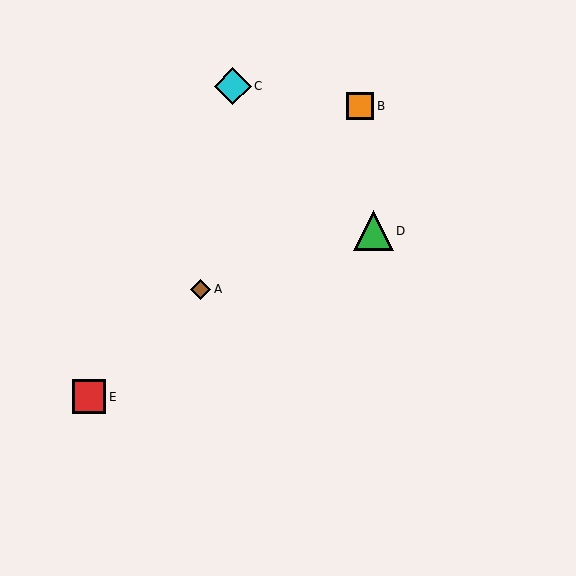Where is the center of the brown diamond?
The center of the brown diamond is at (200, 289).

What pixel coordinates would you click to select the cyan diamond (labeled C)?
Click at (233, 86) to select the cyan diamond C.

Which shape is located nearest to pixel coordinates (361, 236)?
The green triangle (labeled D) at (374, 231) is nearest to that location.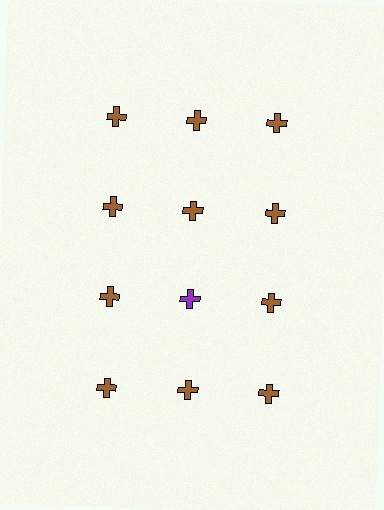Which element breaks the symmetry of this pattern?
The purple cross in the third row, second from left column breaks the symmetry. All other shapes are brown crosses.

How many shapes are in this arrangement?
There are 12 shapes arranged in a grid pattern.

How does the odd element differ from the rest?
It has a different color: purple instead of brown.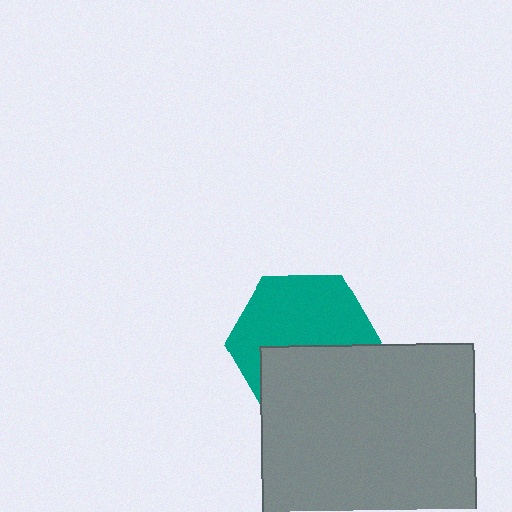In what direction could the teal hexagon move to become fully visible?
The teal hexagon could move up. That would shift it out from behind the gray square entirely.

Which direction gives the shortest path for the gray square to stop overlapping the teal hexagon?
Moving down gives the shortest separation.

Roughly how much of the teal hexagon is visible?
About half of it is visible (roughly 58%).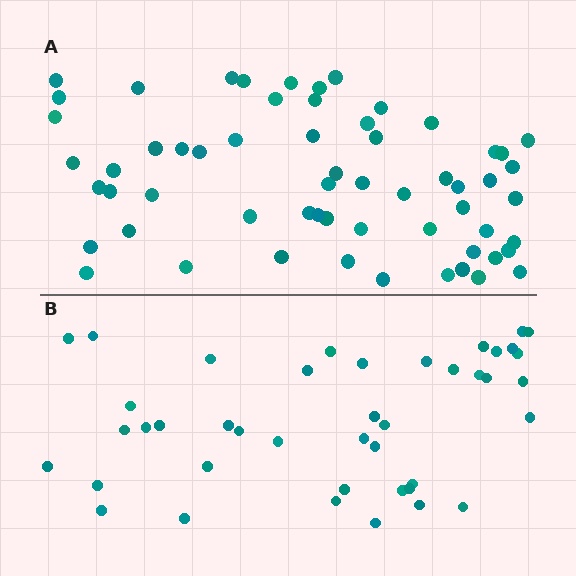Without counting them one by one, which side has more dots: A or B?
Region A (the top region) has more dots.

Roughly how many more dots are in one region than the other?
Region A has approximately 20 more dots than region B.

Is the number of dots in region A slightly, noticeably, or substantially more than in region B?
Region A has noticeably more, but not dramatically so. The ratio is roughly 1.4 to 1.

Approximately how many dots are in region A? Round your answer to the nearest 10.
About 60 dots.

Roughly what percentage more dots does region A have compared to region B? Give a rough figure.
About 45% more.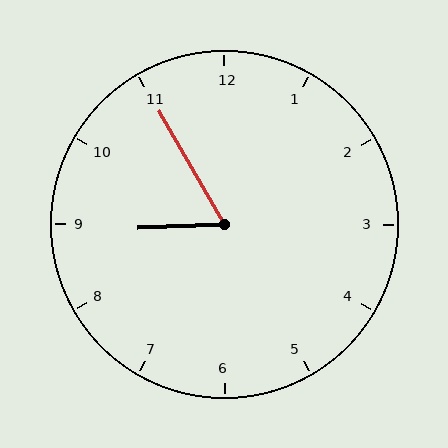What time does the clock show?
8:55.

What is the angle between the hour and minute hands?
Approximately 62 degrees.